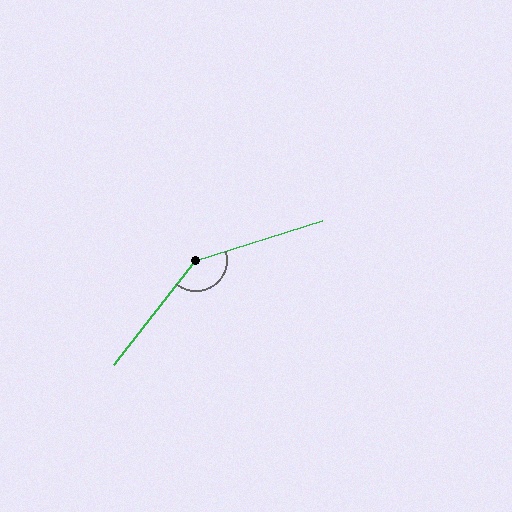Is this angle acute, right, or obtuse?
It is obtuse.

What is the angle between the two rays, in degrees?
Approximately 146 degrees.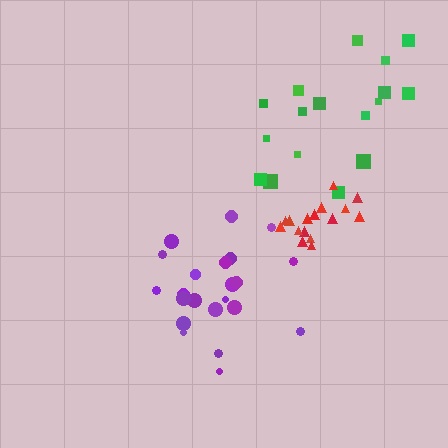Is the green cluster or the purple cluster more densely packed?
Purple.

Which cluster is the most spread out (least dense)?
Green.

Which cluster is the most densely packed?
Red.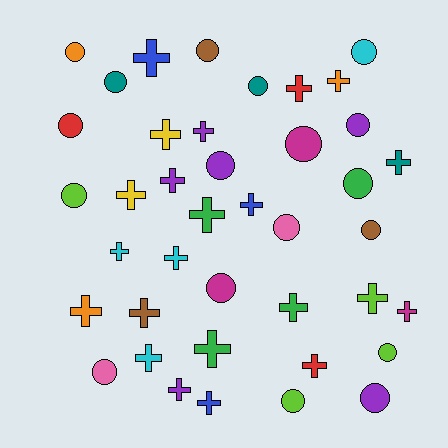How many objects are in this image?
There are 40 objects.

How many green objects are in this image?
There are 4 green objects.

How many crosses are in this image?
There are 22 crosses.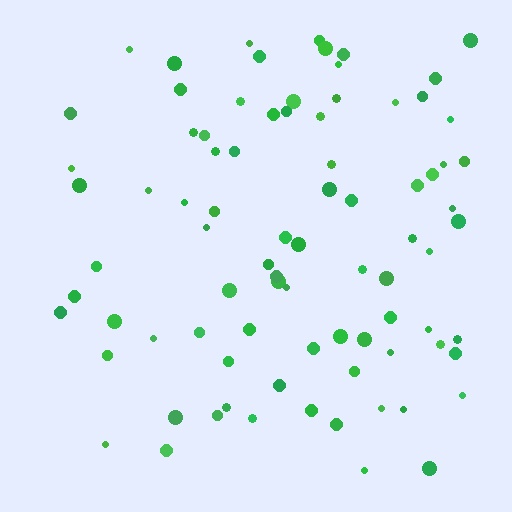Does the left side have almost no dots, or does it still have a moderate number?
Still a moderate number, just noticeably fewer than the right.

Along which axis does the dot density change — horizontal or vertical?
Horizontal.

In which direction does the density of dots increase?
From left to right, with the right side densest.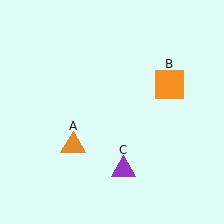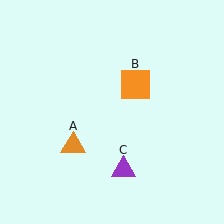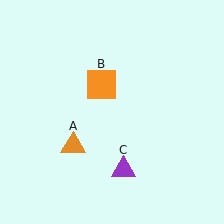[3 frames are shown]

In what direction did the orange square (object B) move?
The orange square (object B) moved left.